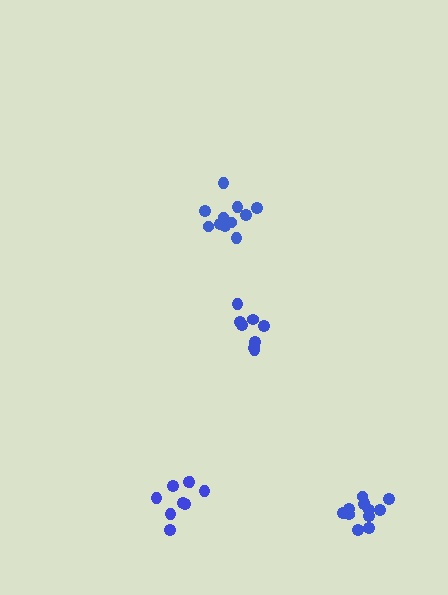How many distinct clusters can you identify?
There are 4 distinct clusters.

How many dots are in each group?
Group 1: 8 dots, Group 2: 12 dots, Group 3: 9 dots, Group 4: 12 dots (41 total).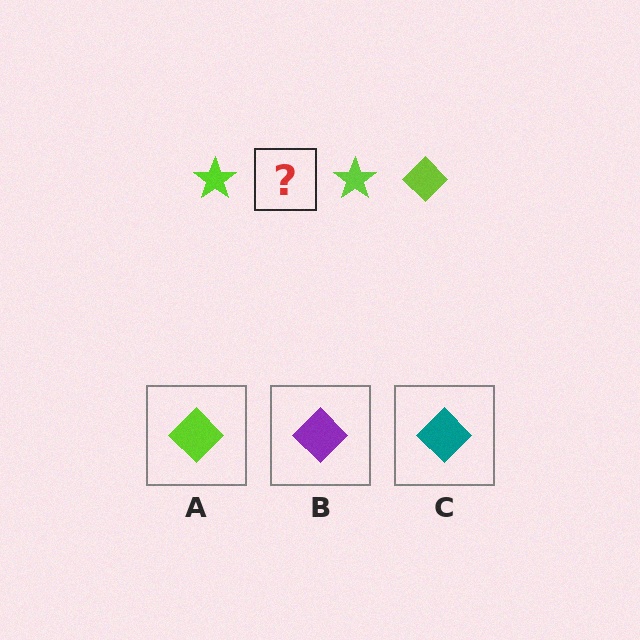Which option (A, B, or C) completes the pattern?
A.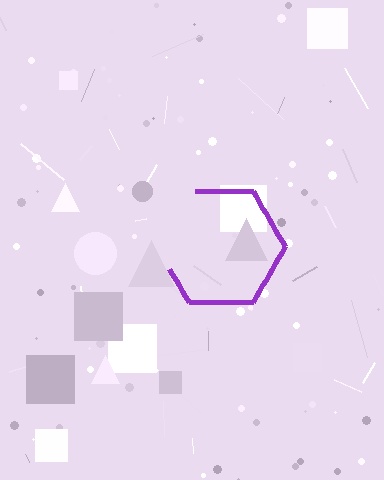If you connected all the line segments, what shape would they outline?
They would outline a hexagon.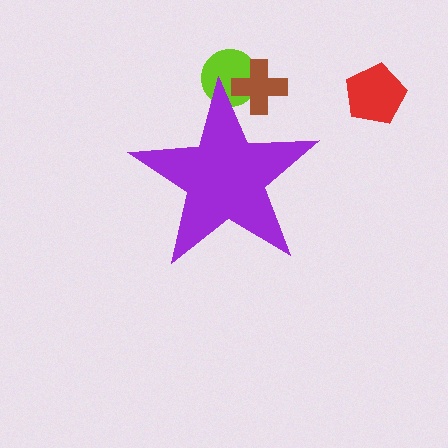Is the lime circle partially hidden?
Yes, the lime circle is partially hidden behind the purple star.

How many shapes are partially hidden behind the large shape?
2 shapes are partially hidden.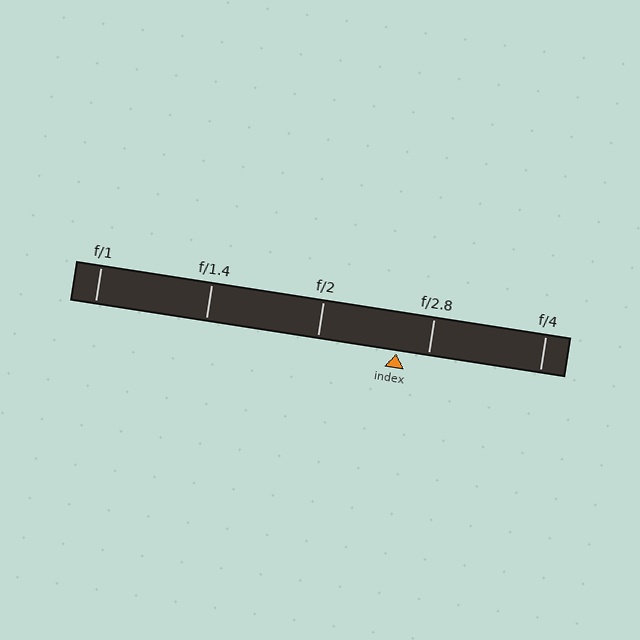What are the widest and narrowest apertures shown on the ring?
The widest aperture shown is f/1 and the narrowest is f/4.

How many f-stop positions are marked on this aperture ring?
There are 5 f-stop positions marked.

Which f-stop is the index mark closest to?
The index mark is closest to f/2.8.